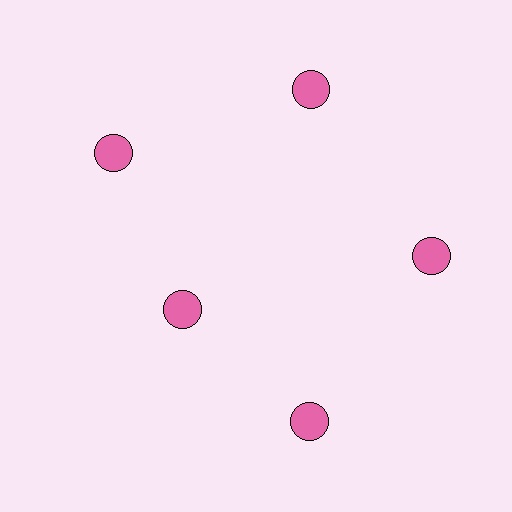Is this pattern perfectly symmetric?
No. The 5 pink circles are arranged in a ring, but one element near the 8 o'clock position is pulled inward toward the center, breaking the 5-fold rotational symmetry.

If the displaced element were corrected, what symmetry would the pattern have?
It would have 5-fold rotational symmetry — the pattern would map onto itself every 72 degrees.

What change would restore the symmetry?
The symmetry would be restored by moving it outward, back onto the ring so that all 5 circles sit at equal angles and equal distance from the center.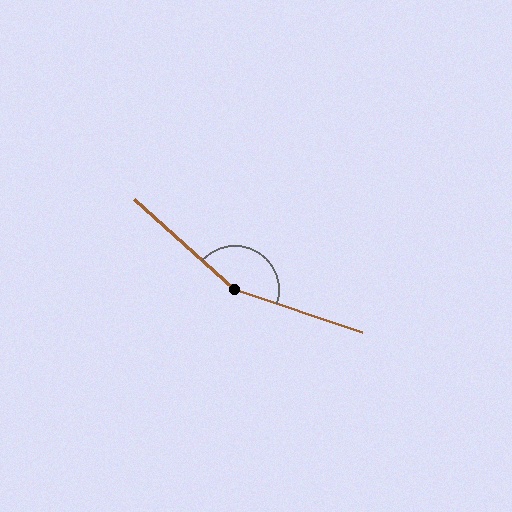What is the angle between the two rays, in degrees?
Approximately 157 degrees.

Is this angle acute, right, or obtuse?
It is obtuse.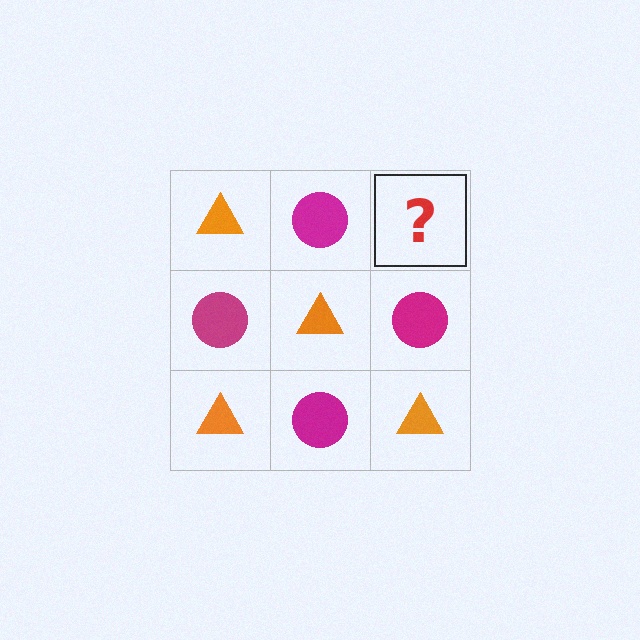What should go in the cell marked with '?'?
The missing cell should contain an orange triangle.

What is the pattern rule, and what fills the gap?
The rule is that it alternates orange triangle and magenta circle in a checkerboard pattern. The gap should be filled with an orange triangle.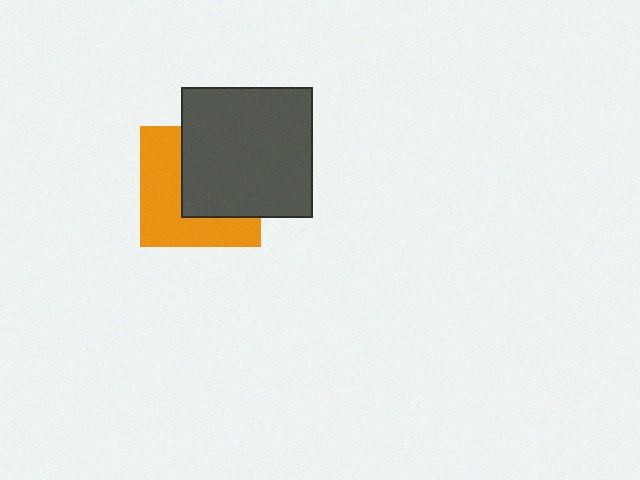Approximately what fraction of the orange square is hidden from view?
Roughly 49% of the orange square is hidden behind the dark gray square.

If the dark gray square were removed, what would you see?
You would see the complete orange square.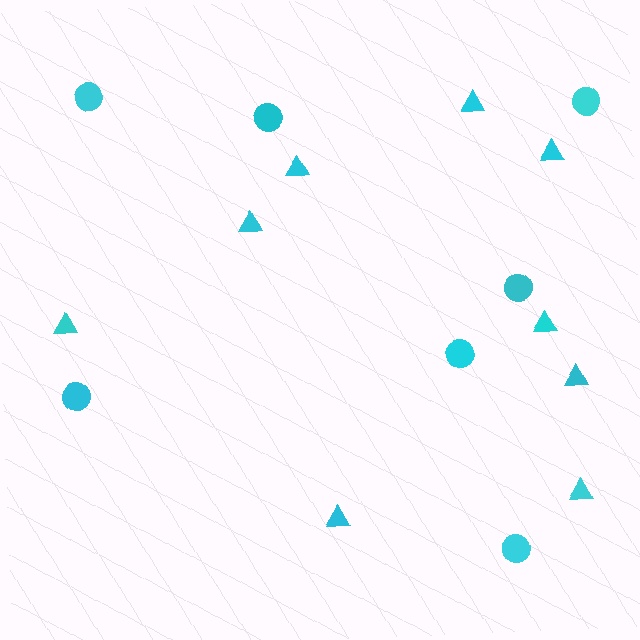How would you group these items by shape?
There are 2 groups: one group of circles (7) and one group of triangles (9).